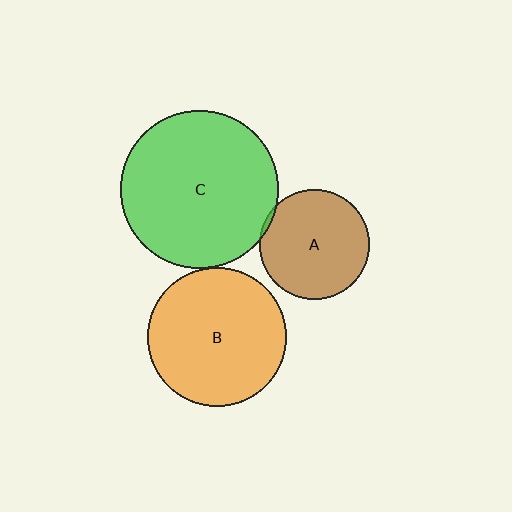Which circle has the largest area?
Circle C (green).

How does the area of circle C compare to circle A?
Approximately 2.1 times.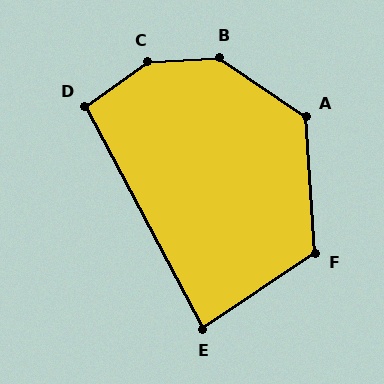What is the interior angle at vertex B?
Approximately 142 degrees (obtuse).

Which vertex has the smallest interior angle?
E, at approximately 84 degrees.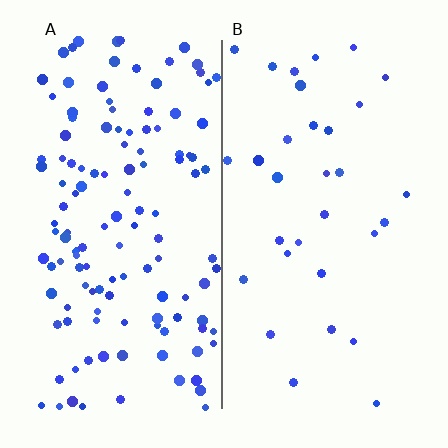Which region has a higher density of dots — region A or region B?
A (the left).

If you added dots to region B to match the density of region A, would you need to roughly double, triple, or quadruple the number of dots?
Approximately quadruple.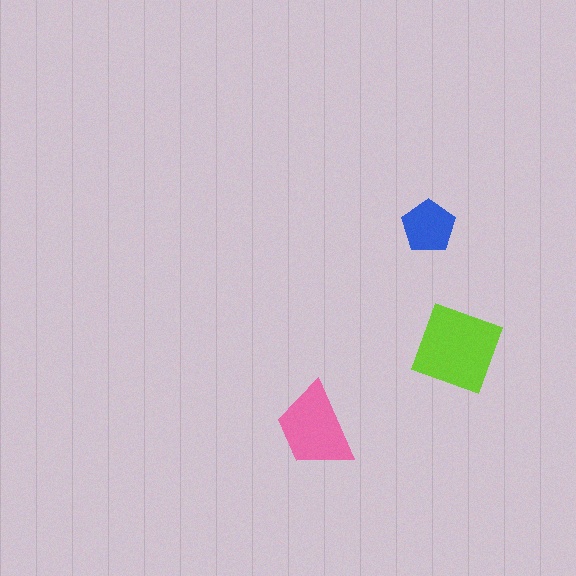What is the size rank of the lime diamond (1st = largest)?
1st.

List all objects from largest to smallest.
The lime diamond, the pink trapezoid, the blue pentagon.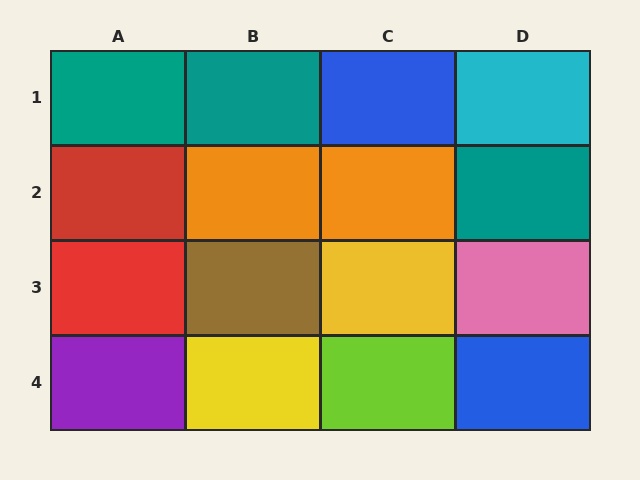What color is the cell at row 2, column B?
Orange.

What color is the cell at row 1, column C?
Blue.